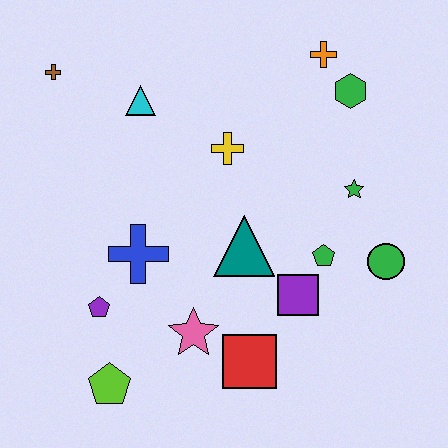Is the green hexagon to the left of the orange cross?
No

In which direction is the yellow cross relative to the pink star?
The yellow cross is above the pink star.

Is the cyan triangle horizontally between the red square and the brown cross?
Yes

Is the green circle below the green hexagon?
Yes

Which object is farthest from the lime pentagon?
The orange cross is farthest from the lime pentagon.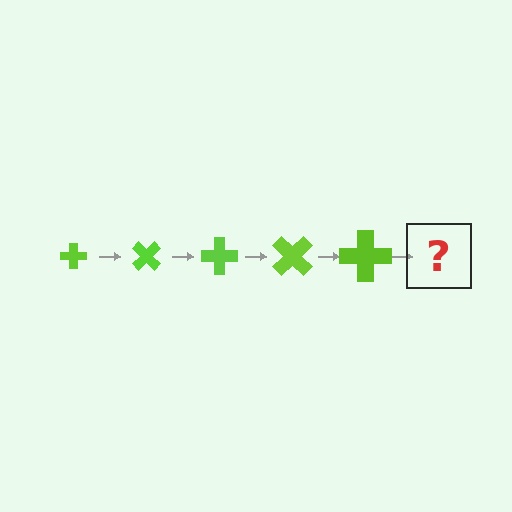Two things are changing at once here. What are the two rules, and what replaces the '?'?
The two rules are that the cross grows larger each step and it rotates 45 degrees each step. The '?' should be a cross, larger than the previous one and rotated 225 degrees from the start.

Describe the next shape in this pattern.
It should be a cross, larger than the previous one and rotated 225 degrees from the start.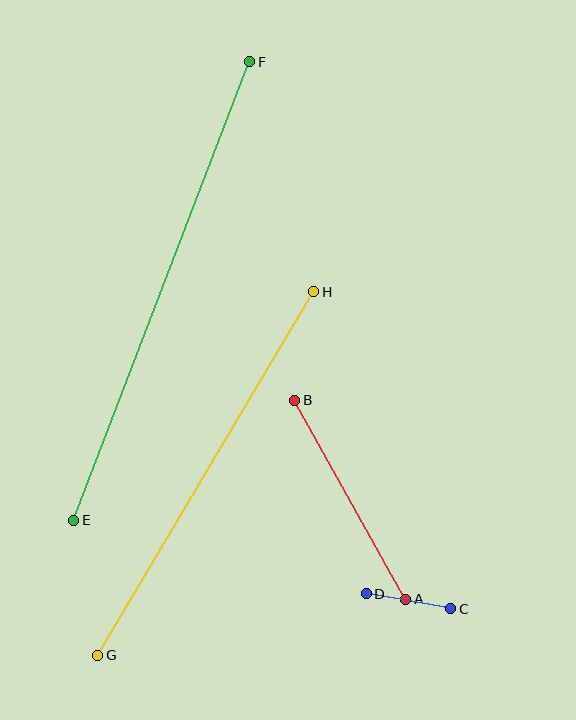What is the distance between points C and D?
The distance is approximately 86 pixels.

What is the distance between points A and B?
The distance is approximately 228 pixels.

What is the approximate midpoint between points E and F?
The midpoint is at approximately (162, 291) pixels.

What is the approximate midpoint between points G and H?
The midpoint is at approximately (206, 474) pixels.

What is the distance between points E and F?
The distance is approximately 491 pixels.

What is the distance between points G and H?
The distance is approximately 423 pixels.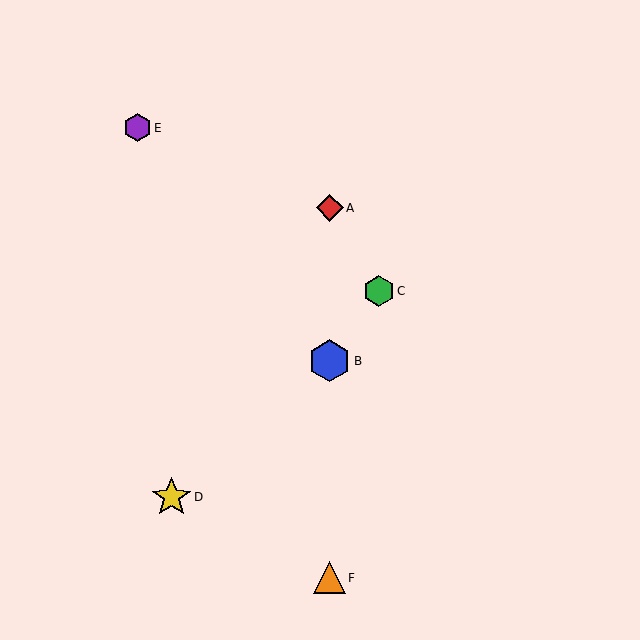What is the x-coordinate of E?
Object E is at x≈137.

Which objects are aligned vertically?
Objects A, B, F are aligned vertically.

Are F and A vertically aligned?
Yes, both are at x≈330.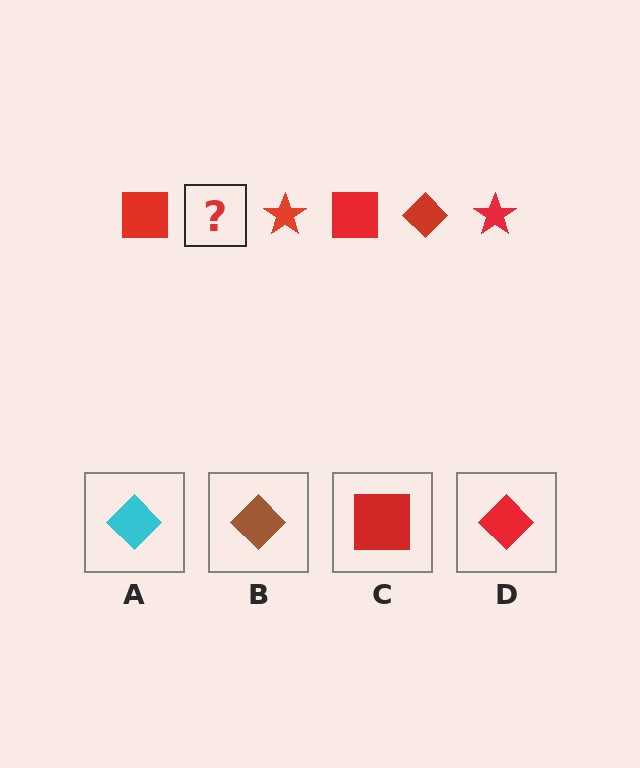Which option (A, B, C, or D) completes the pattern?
D.